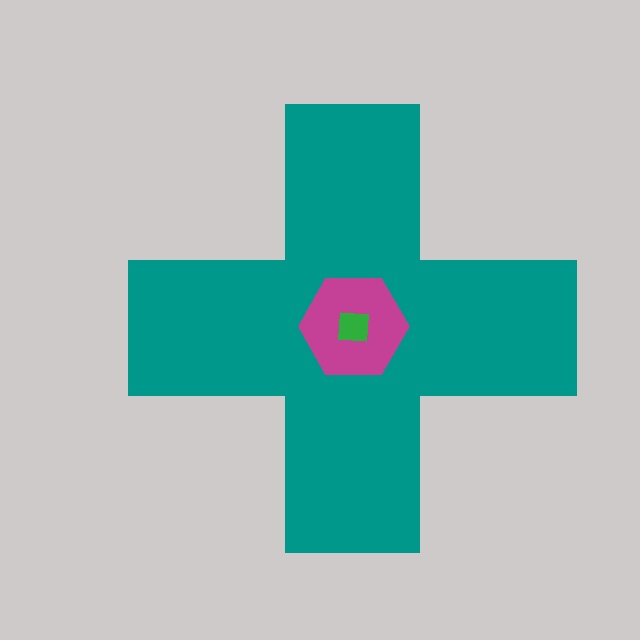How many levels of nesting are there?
3.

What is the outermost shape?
The teal cross.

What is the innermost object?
The green square.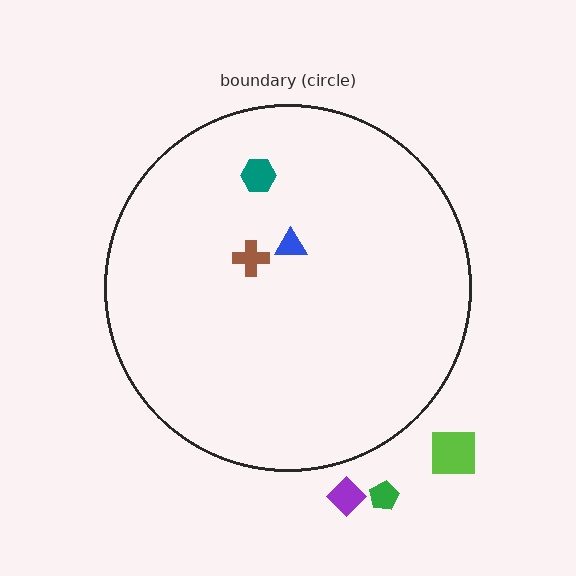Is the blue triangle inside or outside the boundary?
Inside.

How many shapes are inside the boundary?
3 inside, 3 outside.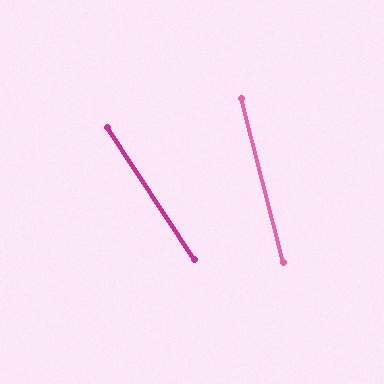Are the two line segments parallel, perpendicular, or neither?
Neither parallel nor perpendicular — they differ by about 19°.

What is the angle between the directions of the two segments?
Approximately 19 degrees.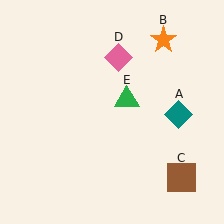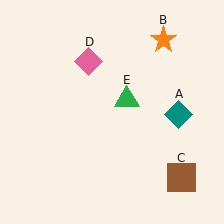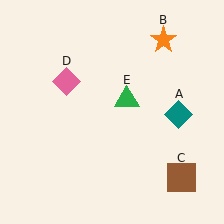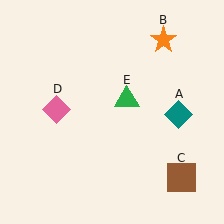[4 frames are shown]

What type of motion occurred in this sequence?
The pink diamond (object D) rotated counterclockwise around the center of the scene.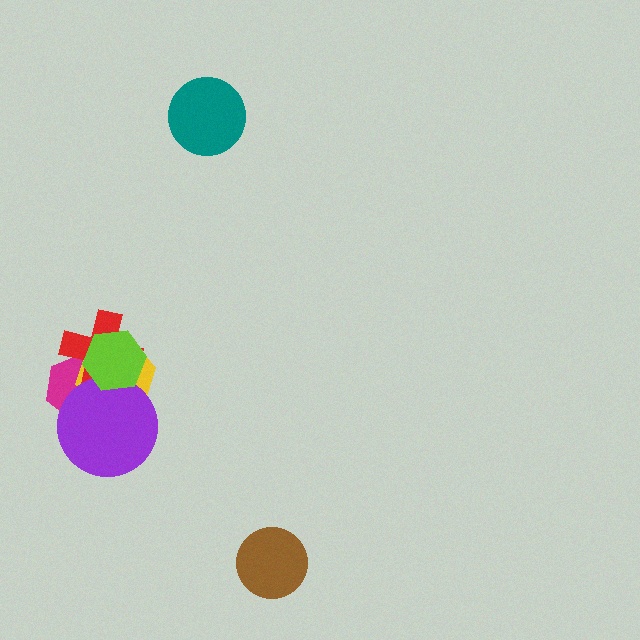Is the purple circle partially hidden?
Yes, it is partially covered by another shape.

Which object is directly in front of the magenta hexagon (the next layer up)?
The yellow hexagon is directly in front of the magenta hexagon.